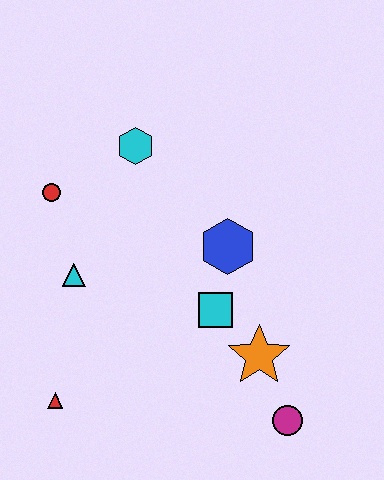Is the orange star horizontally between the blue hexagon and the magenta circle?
Yes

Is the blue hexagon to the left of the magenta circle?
Yes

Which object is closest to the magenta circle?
The orange star is closest to the magenta circle.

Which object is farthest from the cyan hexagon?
The magenta circle is farthest from the cyan hexagon.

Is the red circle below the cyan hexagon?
Yes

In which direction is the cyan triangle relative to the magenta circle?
The cyan triangle is to the left of the magenta circle.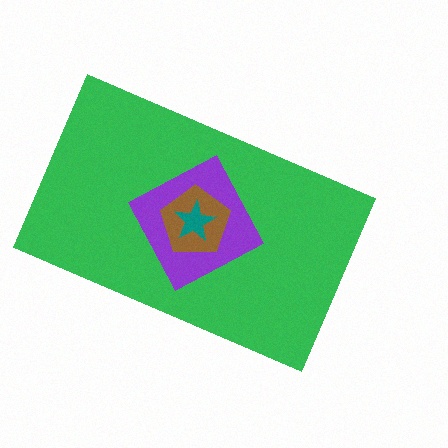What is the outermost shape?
The green rectangle.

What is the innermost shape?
The teal star.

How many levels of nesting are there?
4.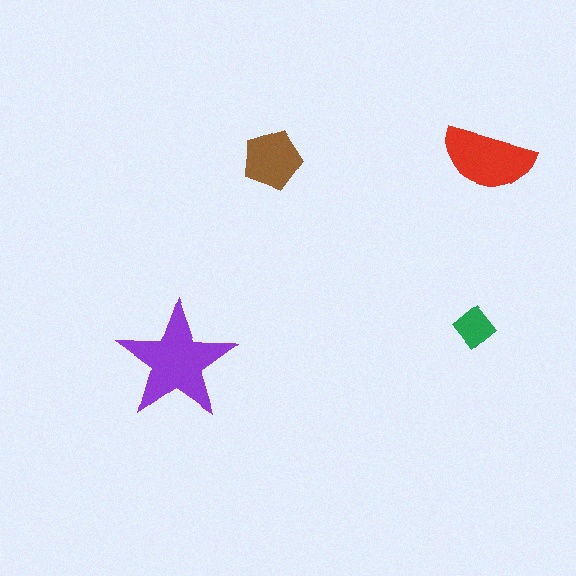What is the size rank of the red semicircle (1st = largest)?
2nd.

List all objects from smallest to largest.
The green diamond, the brown pentagon, the red semicircle, the purple star.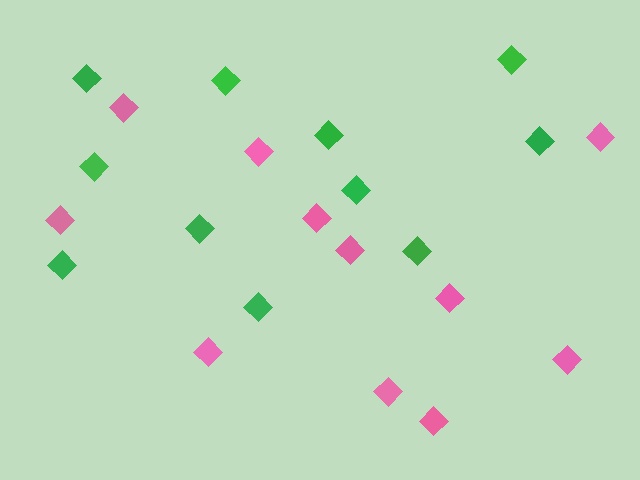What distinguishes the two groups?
There are 2 groups: one group of pink diamonds (11) and one group of green diamonds (11).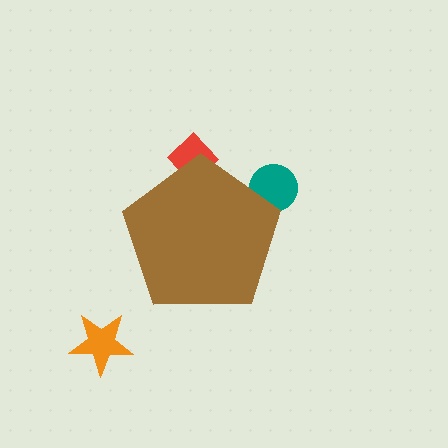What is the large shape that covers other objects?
A brown pentagon.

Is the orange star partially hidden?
No, the orange star is fully visible.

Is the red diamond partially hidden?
Yes, the red diamond is partially hidden behind the brown pentagon.